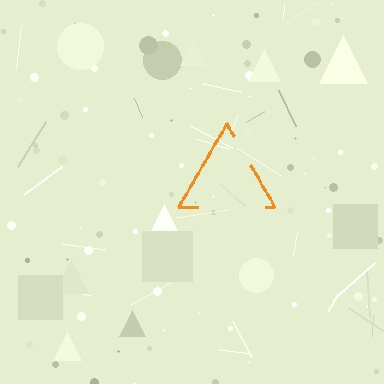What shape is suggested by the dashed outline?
The dashed outline suggests a triangle.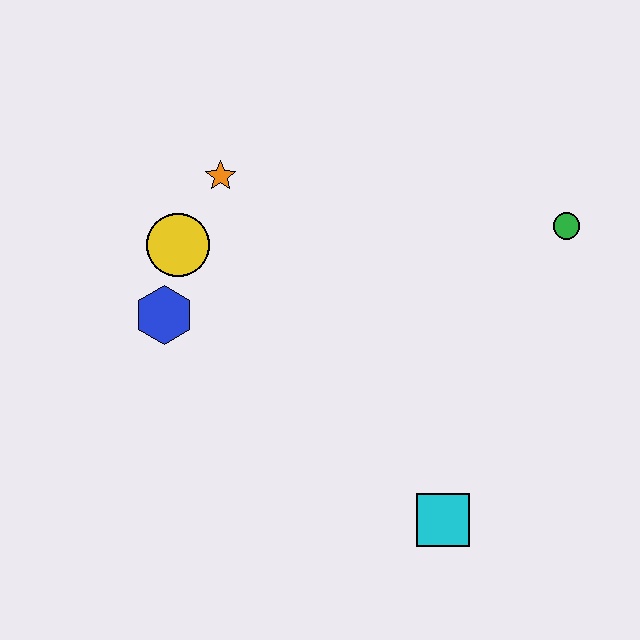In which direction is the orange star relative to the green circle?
The orange star is to the left of the green circle.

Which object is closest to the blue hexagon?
The yellow circle is closest to the blue hexagon.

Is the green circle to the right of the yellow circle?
Yes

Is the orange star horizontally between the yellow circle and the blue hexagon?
No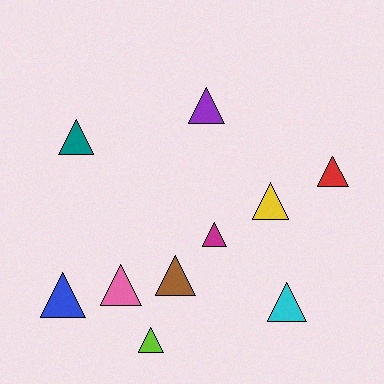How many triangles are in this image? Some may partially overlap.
There are 10 triangles.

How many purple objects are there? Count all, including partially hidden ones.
There is 1 purple object.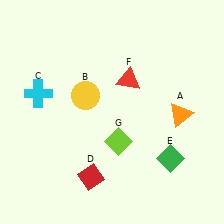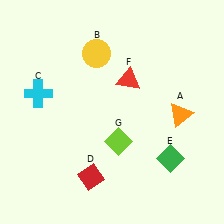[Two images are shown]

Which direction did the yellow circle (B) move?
The yellow circle (B) moved up.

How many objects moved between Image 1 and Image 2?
1 object moved between the two images.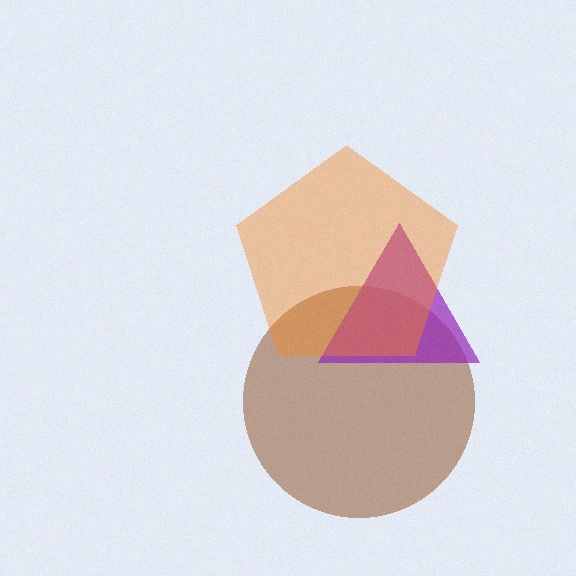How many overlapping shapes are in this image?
There are 3 overlapping shapes in the image.